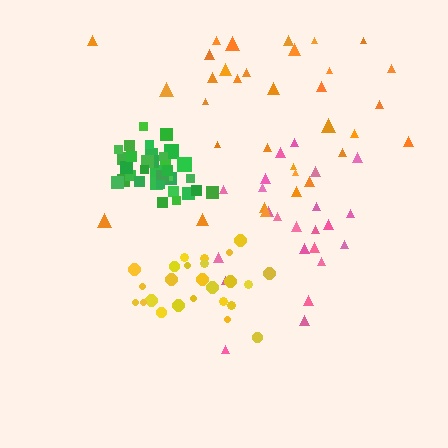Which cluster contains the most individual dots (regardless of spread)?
Green (35).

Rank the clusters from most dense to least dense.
green, yellow, pink, orange.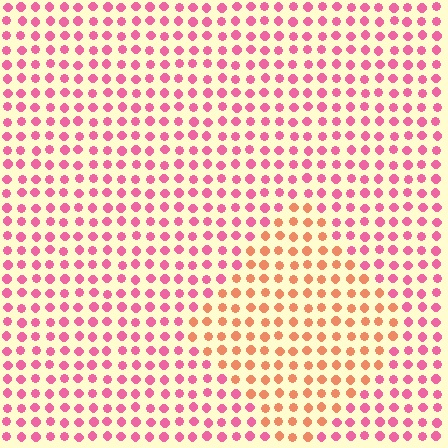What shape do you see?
I see a diamond.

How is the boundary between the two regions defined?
The boundary is defined purely by a slight shift in hue (about 43 degrees). Spacing, size, and orientation are identical on both sides.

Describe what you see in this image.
The image is filled with small pink elements in a uniform arrangement. A diamond-shaped region is visible where the elements are tinted to a slightly different hue, forming a subtle color boundary.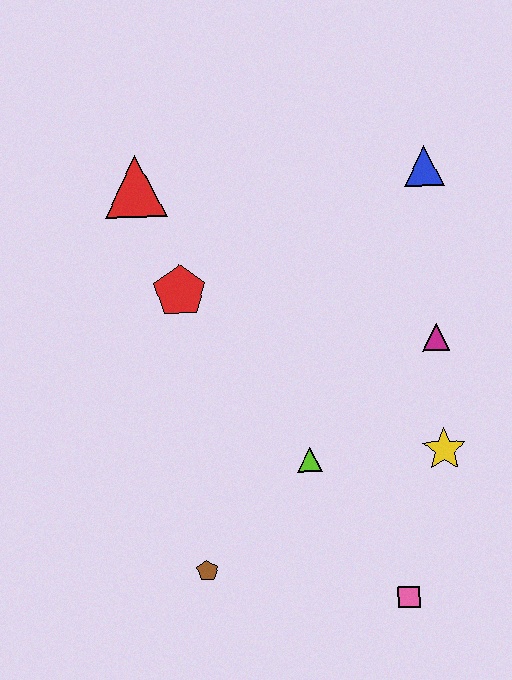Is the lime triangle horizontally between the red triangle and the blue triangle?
Yes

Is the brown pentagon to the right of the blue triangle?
No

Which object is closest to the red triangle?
The red pentagon is closest to the red triangle.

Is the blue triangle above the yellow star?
Yes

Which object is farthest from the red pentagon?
The pink square is farthest from the red pentagon.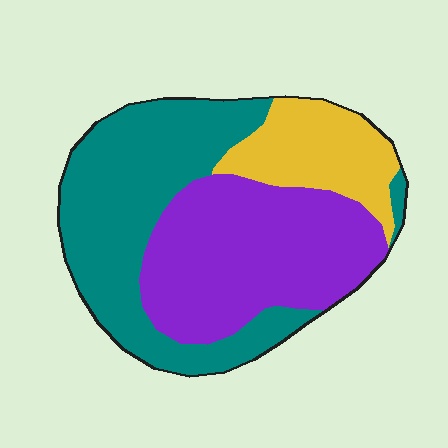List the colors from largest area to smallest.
From largest to smallest: teal, purple, yellow.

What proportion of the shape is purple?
Purple covers 40% of the shape.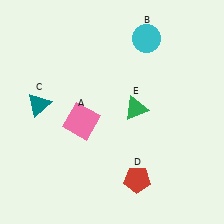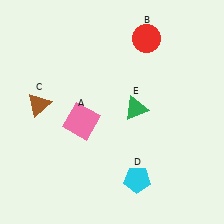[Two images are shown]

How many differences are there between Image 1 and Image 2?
There are 3 differences between the two images.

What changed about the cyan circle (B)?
In Image 1, B is cyan. In Image 2, it changed to red.